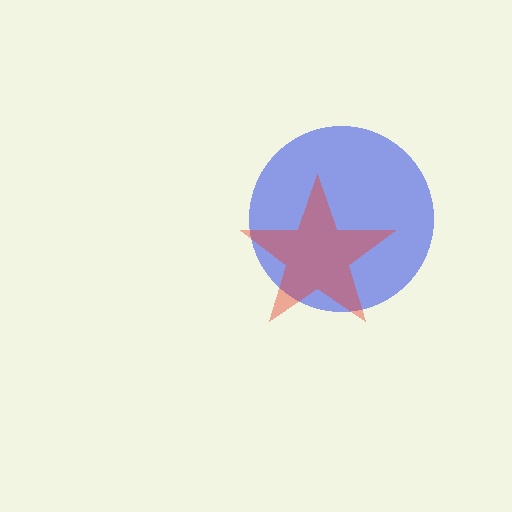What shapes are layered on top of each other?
The layered shapes are: a blue circle, a red star.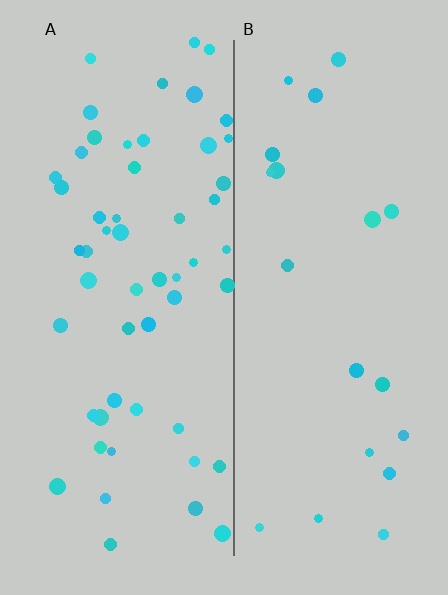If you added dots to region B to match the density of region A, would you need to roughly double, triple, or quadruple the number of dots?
Approximately triple.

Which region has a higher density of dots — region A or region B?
A (the left).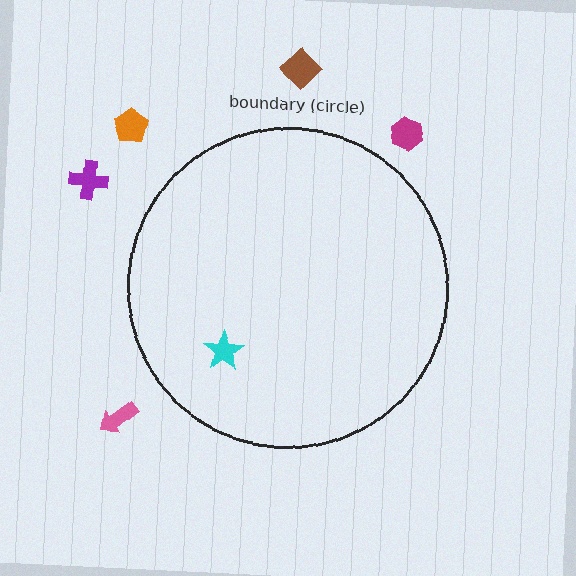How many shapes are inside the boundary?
1 inside, 5 outside.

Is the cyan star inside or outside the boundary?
Inside.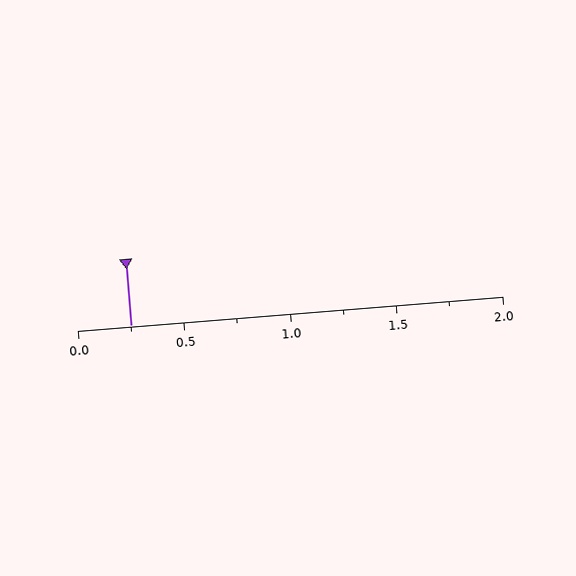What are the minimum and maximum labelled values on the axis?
The axis runs from 0.0 to 2.0.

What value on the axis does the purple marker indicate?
The marker indicates approximately 0.25.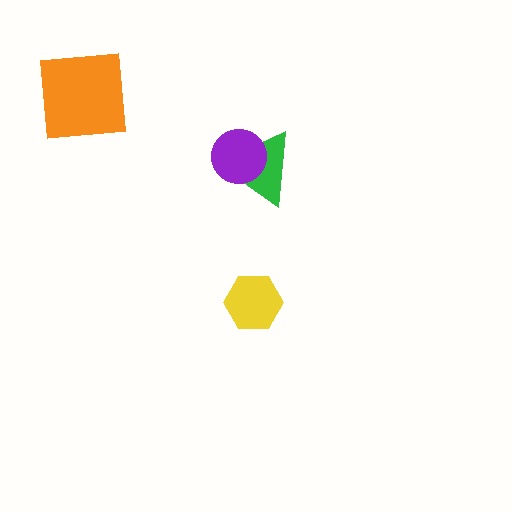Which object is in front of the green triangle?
The purple circle is in front of the green triangle.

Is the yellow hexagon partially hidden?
No, no other shape covers it.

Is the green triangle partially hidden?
Yes, it is partially covered by another shape.